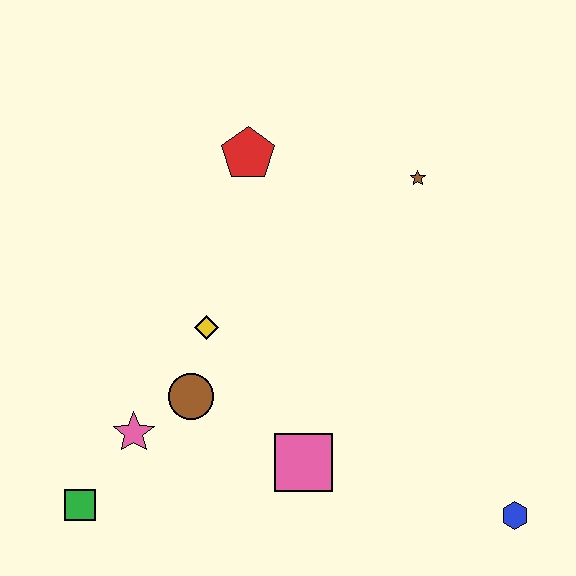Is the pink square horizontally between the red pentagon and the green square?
No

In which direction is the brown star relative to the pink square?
The brown star is above the pink square.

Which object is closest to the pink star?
The brown circle is closest to the pink star.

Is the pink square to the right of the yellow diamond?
Yes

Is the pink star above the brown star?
No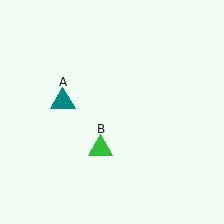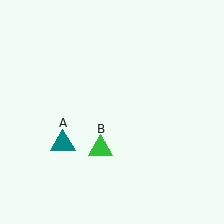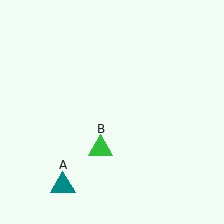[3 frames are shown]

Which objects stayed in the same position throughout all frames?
Green triangle (object B) remained stationary.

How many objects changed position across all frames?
1 object changed position: teal triangle (object A).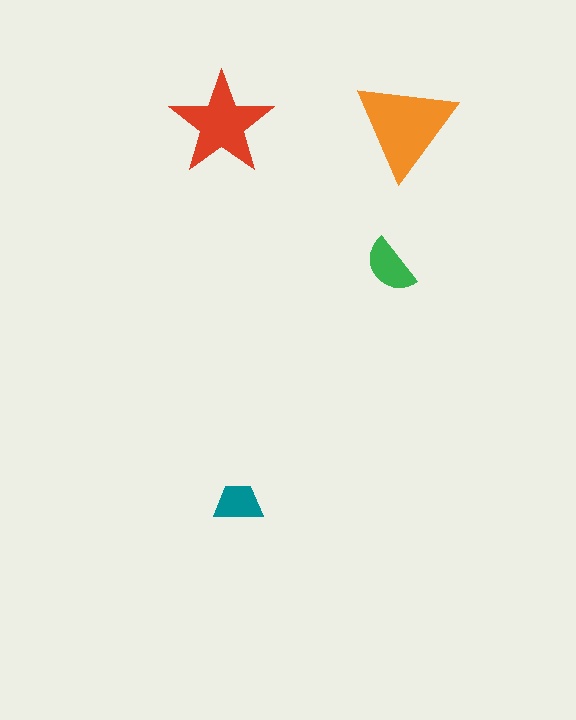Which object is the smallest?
The teal trapezoid.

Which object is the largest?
The orange triangle.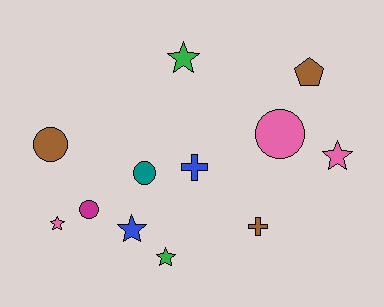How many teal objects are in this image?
There is 1 teal object.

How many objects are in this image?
There are 12 objects.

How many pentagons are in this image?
There is 1 pentagon.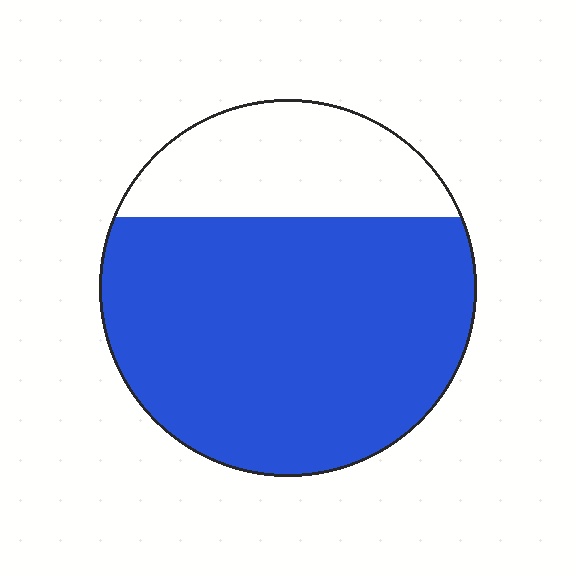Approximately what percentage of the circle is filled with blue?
Approximately 75%.